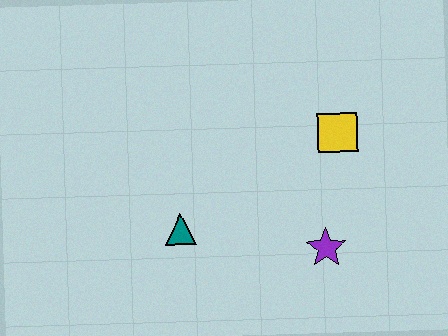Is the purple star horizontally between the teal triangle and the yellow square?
Yes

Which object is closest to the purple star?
The yellow square is closest to the purple star.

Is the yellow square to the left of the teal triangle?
No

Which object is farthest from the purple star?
The teal triangle is farthest from the purple star.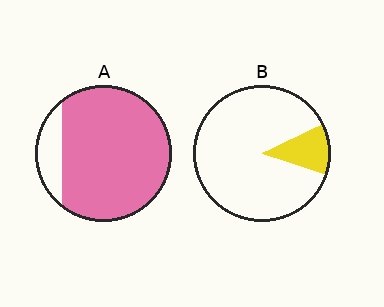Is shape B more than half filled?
No.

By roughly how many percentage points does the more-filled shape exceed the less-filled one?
By roughly 75 percentage points (A over B).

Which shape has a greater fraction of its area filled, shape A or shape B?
Shape A.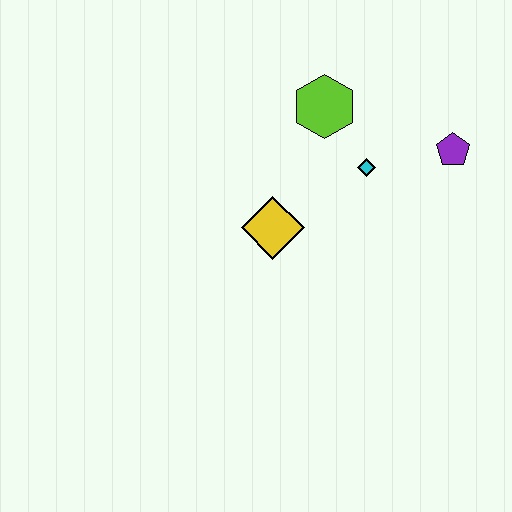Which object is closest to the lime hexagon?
The cyan diamond is closest to the lime hexagon.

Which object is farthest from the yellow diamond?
The purple pentagon is farthest from the yellow diamond.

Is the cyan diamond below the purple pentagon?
Yes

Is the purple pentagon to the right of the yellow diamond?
Yes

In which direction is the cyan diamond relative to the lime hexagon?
The cyan diamond is below the lime hexagon.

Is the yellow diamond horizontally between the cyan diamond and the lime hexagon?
No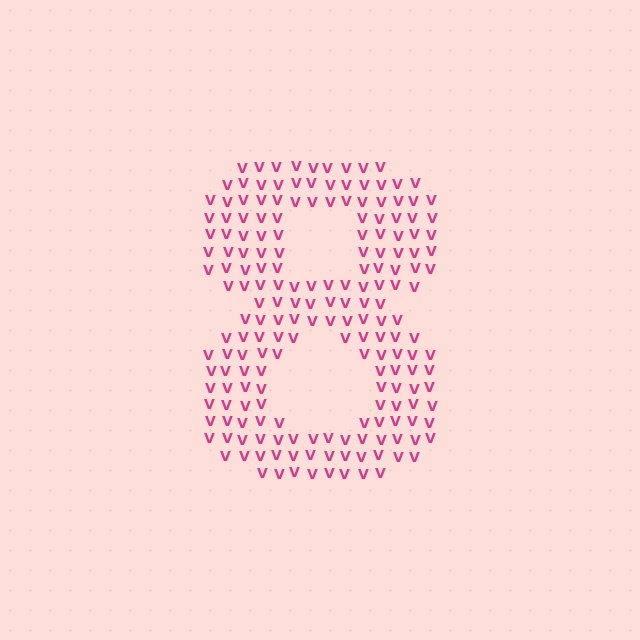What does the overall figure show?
The overall figure shows the digit 8.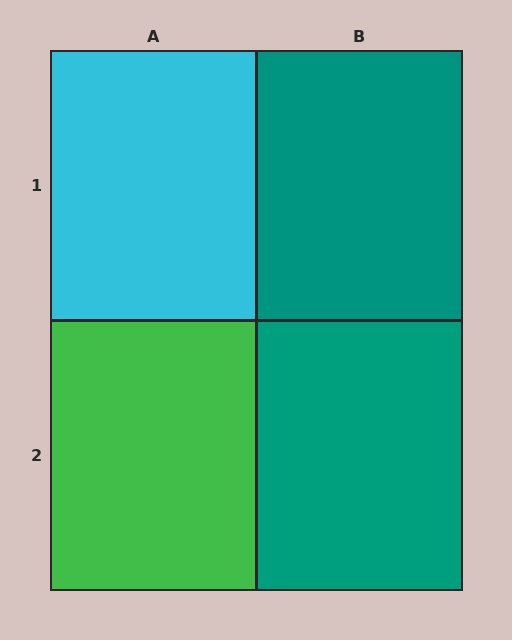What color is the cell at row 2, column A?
Green.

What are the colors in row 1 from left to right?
Cyan, teal.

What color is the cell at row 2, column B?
Teal.